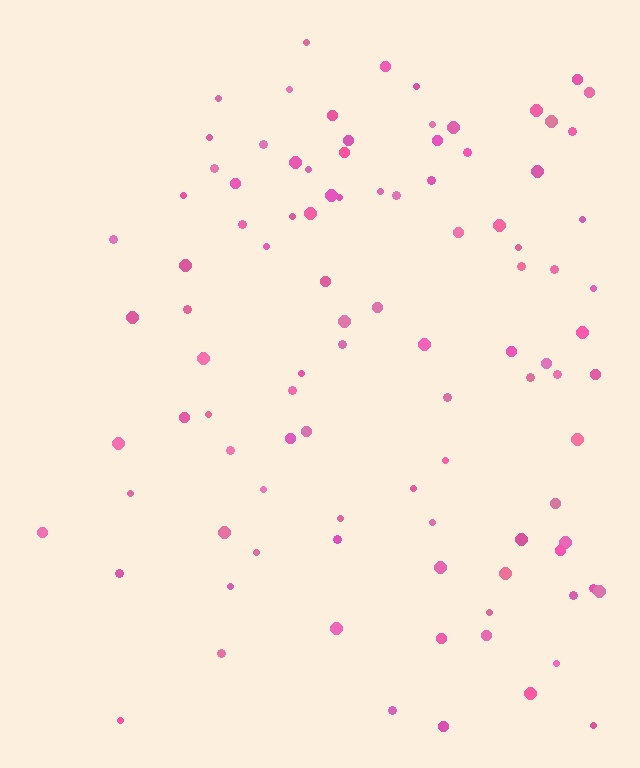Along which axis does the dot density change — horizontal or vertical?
Horizontal.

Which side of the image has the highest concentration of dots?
The right.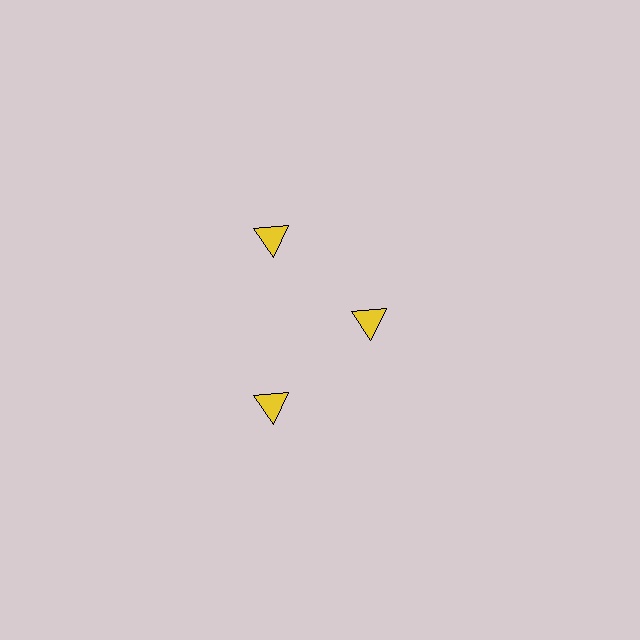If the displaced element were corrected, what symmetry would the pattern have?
It would have 3-fold rotational symmetry — the pattern would map onto itself every 120 degrees.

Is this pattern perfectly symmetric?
No. The 3 yellow triangles are arranged in a ring, but one element near the 3 o'clock position is pulled inward toward the center, breaking the 3-fold rotational symmetry.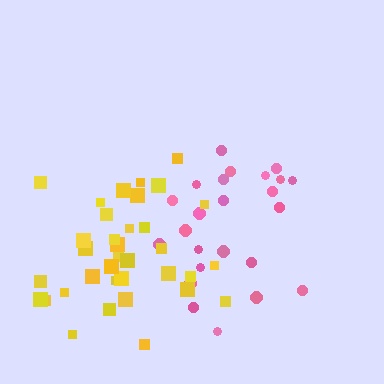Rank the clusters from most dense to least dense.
pink, yellow.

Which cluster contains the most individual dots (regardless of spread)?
Yellow (35).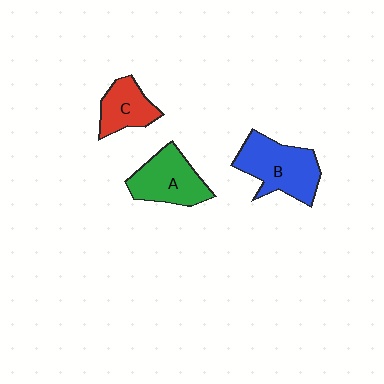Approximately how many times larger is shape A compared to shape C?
Approximately 1.4 times.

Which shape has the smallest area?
Shape C (red).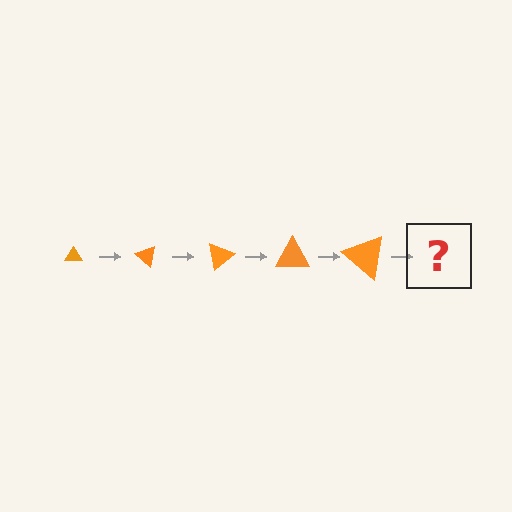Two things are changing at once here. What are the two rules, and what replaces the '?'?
The two rules are that the triangle grows larger each step and it rotates 40 degrees each step. The '?' should be a triangle, larger than the previous one and rotated 200 degrees from the start.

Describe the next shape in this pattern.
It should be a triangle, larger than the previous one and rotated 200 degrees from the start.